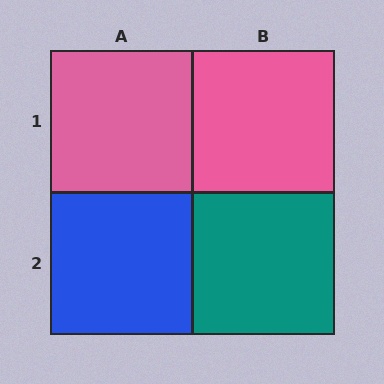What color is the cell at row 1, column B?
Pink.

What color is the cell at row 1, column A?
Pink.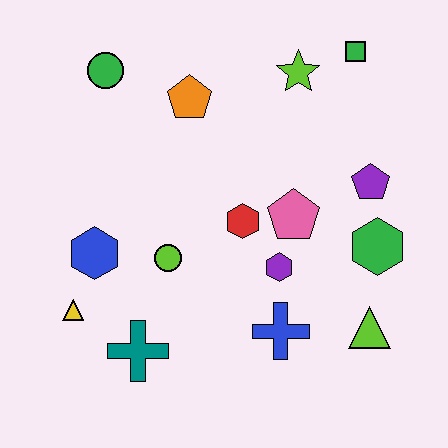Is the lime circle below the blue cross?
No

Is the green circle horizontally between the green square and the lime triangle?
No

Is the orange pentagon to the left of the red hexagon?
Yes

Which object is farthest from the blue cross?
The green circle is farthest from the blue cross.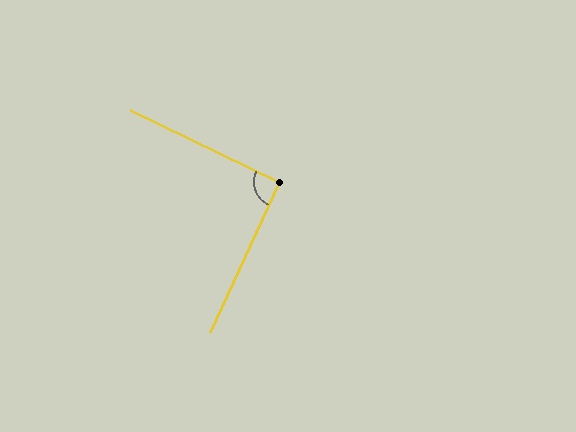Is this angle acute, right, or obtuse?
It is approximately a right angle.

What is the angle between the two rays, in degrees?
Approximately 91 degrees.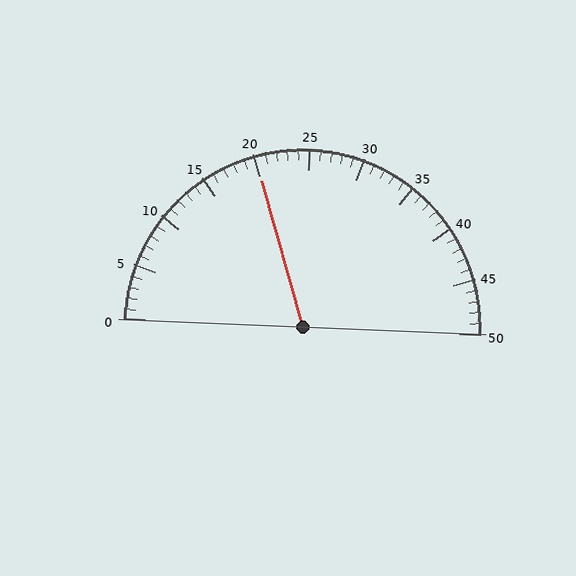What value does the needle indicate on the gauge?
The needle indicates approximately 20.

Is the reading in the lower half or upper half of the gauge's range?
The reading is in the lower half of the range (0 to 50).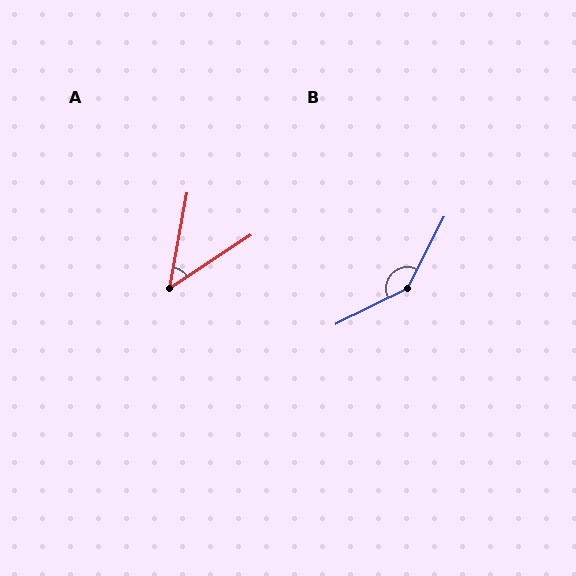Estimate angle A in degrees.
Approximately 46 degrees.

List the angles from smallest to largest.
A (46°), B (143°).